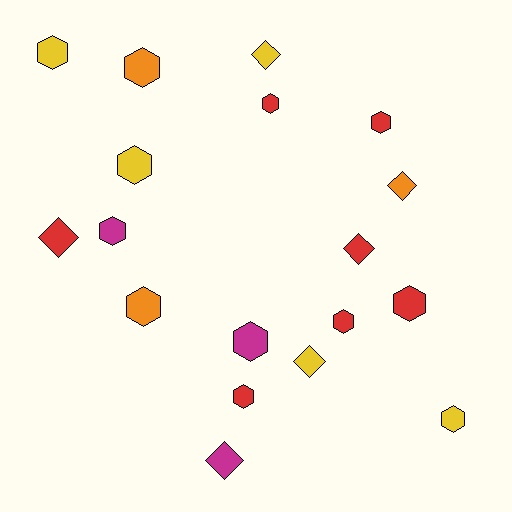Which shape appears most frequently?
Hexagon, with 12 objects.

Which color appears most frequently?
Red, with 7 objects.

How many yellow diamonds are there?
There are 2 yellow diamonds.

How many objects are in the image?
There are 18 objects.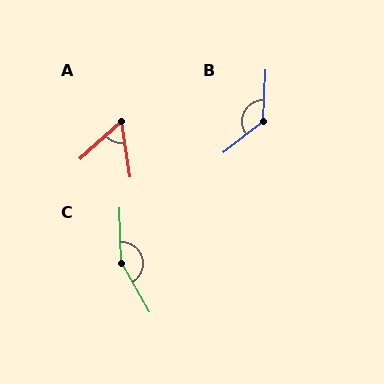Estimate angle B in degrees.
Approximately 131 degrees.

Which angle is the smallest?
A, at approximately 56 degrees.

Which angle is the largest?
C, at approximately 152 degrees.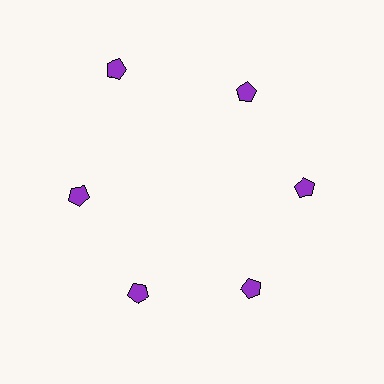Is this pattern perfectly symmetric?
No. The 6 purple pentagons are arranged in a ring, but one element near the 11 o'clock position is pushed outward from the center, breaking the 6-fold rotational symmetry.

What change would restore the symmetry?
The symmetry would be restored by moving it inward, back onto the ring so that all 6 pentagons sit at equal angles and equal distance from the center.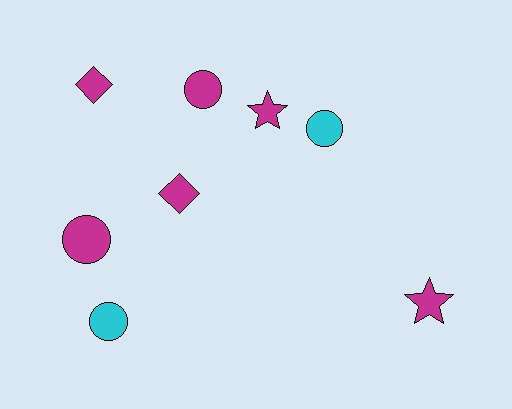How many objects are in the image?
There are 8 objects.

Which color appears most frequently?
Magenta, with 6 objects.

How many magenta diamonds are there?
There are 2 magenta diamonds.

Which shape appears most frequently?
Circle, with 4 objects.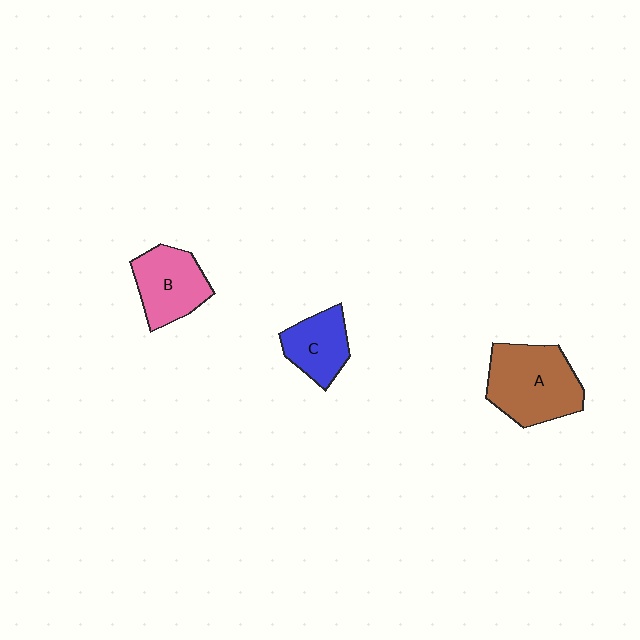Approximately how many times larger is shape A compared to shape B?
Approximately 1.4 times.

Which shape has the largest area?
Shape A (brown).